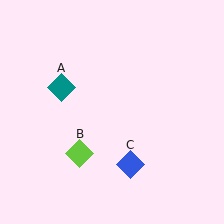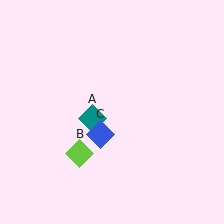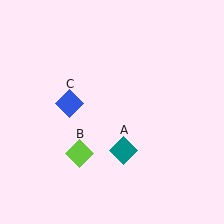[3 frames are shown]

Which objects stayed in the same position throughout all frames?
Lime diamond (object B) remained stationary.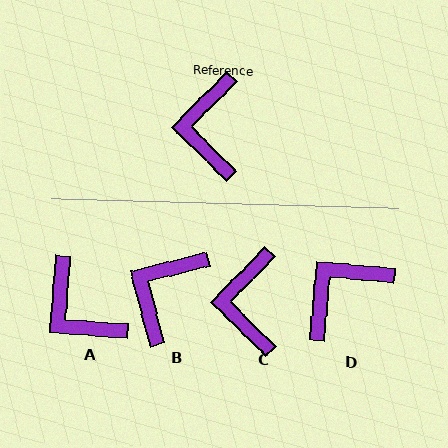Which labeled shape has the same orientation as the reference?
C.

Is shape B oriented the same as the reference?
No, it is off by about 31 degrees.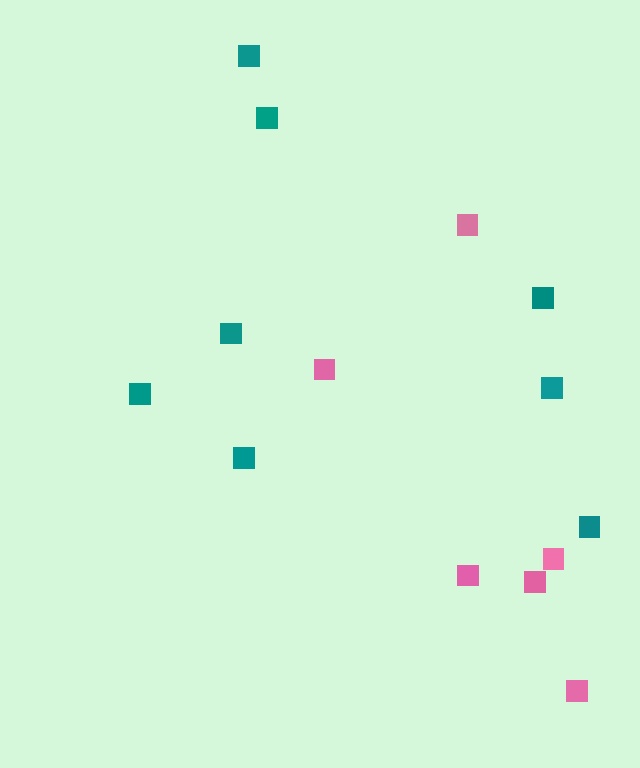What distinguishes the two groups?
There are 2 groups: one group of teal squares (8) and one group of pink squares (6).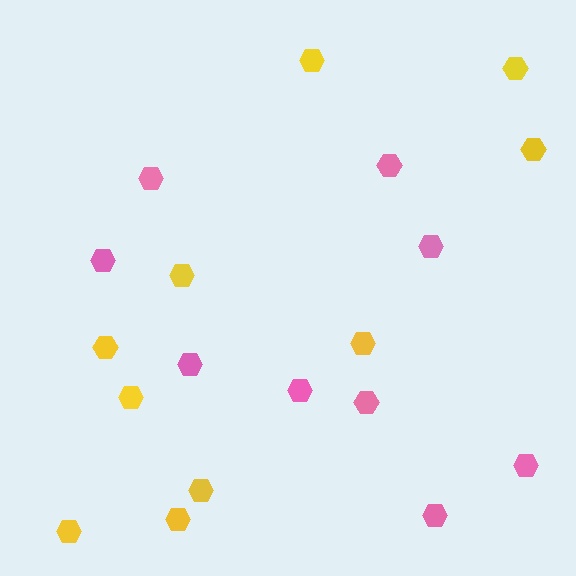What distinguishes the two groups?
There are 2 groups: one group of pink hexagons (9) and one group of yellow hexagons (10).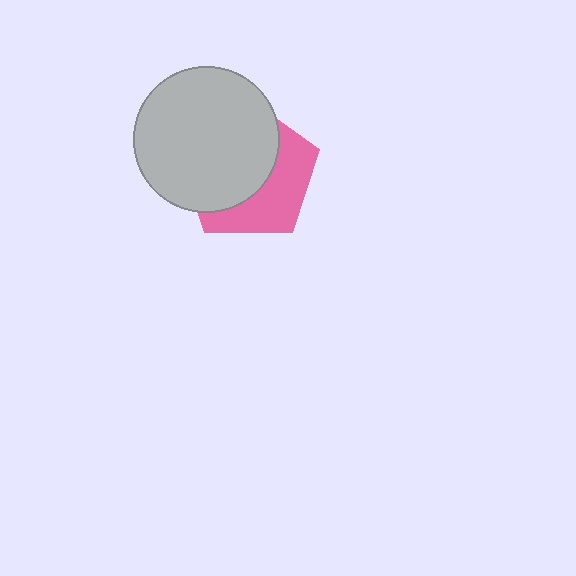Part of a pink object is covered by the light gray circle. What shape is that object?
It is a pentagon.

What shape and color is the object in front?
The object in front is a light gray circle.